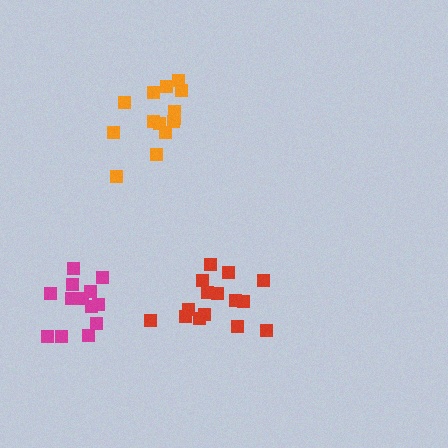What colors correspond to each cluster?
The clusters are colored: magenta, red, orange.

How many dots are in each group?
Group 1: 13 dots, Group 2: 15 dots, Group 3: 14 dots (42 total).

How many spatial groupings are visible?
There are 3 spatial groupings.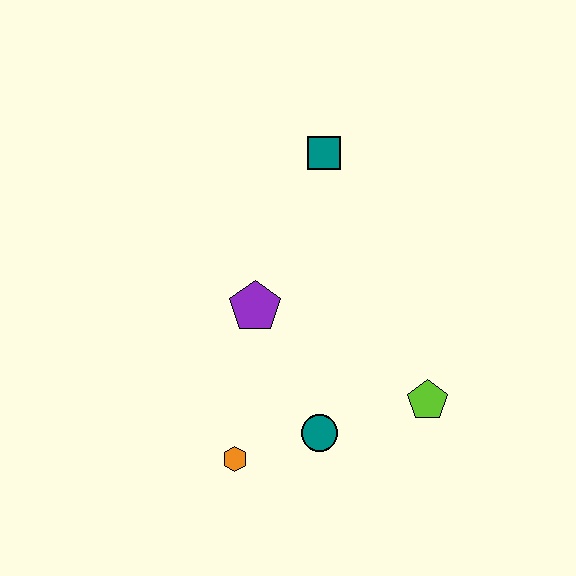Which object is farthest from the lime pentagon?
The teal square is farthest from the lime pentagon.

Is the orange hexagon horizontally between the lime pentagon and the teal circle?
No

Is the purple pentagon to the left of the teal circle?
Yes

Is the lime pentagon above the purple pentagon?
No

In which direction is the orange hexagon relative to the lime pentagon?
The orange hexagon is to the left of the lime pentagon.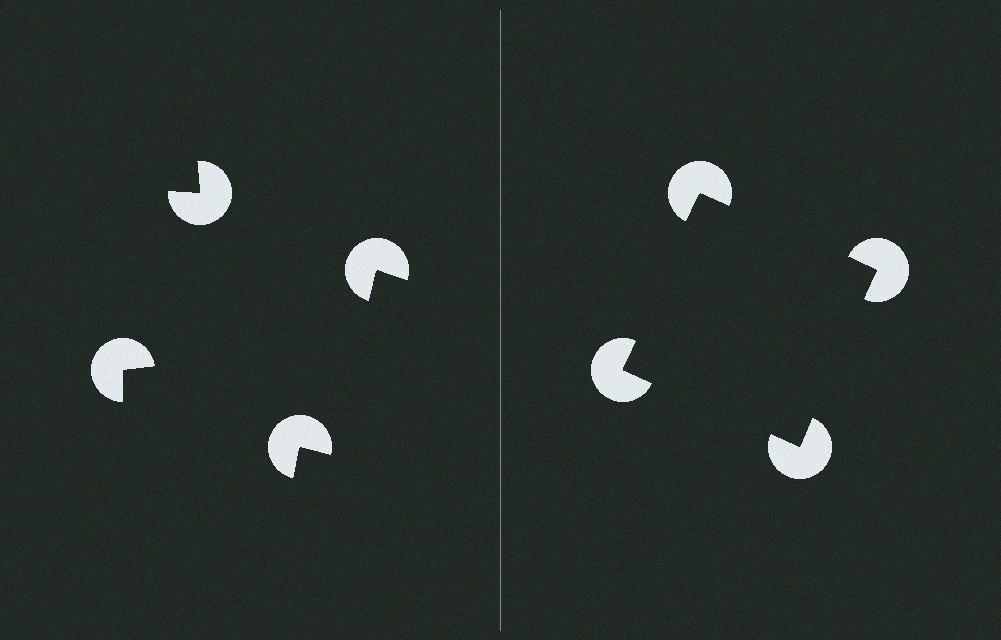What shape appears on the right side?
An illusory square.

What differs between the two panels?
The pac-man discs are positioned identically on both sides; only the wedge orientations differ. On the right they align to a square; on the left they are misaligned.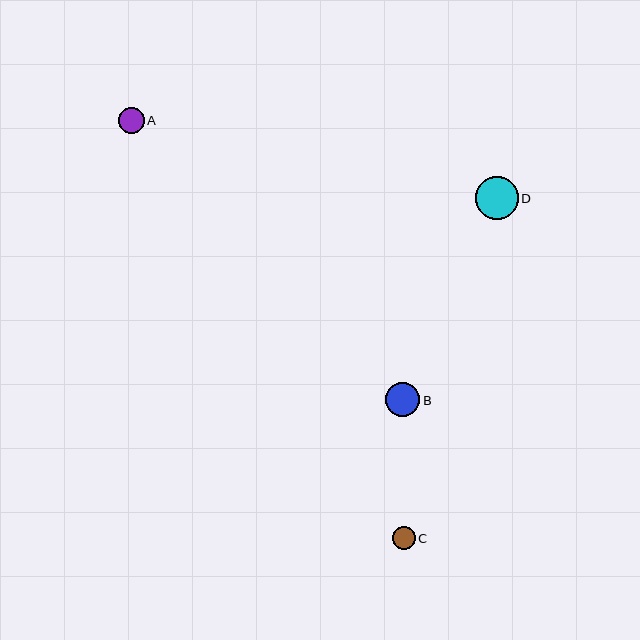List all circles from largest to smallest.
From largest to smallest: D, B, A, C.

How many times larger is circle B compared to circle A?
Circle B is approximately 1.3 times the size of circle A.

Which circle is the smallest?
Circle C is the smallest with a size of approximately 23 pixels.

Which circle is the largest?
Circle D is the largest with a size of approximately 43 pixels.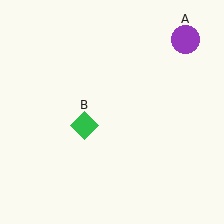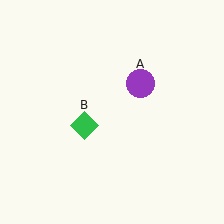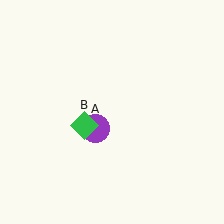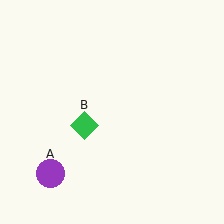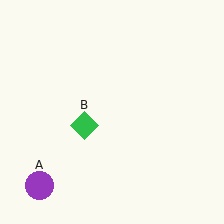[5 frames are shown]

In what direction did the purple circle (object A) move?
The purple circle (object A) moved down and to the left.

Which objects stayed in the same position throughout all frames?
Green diamond (object B) remained stationary.